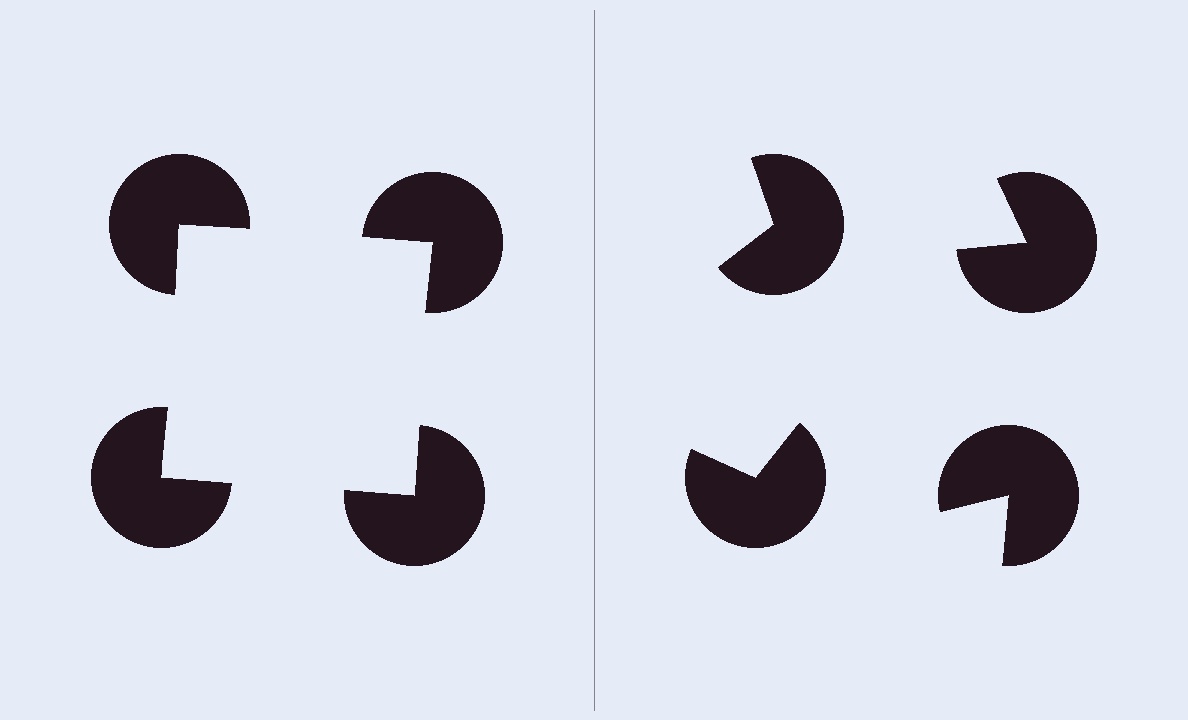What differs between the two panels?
The pac-man discs are positioned identically on both sides; only the wedge orientations differ. On the left they align to a square; on the right they are misaligned.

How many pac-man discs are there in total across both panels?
8 — 4 on each side.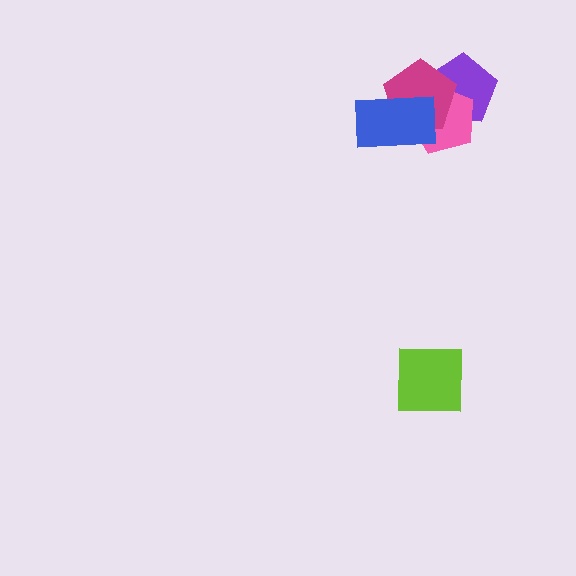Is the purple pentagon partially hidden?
Yes, it is partially covered by another shape.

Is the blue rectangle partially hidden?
No, no other shape covers it.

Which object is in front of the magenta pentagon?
The blue rectangle is in front of the magenta pentagon.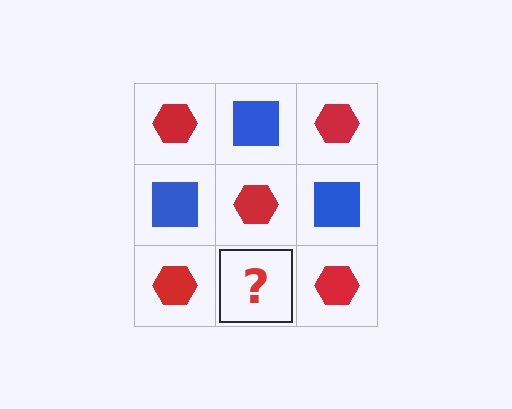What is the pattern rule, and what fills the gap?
The rule is that it alternates red hexagon and blue square in a checkerboard pattern. The gap should be filled with a blue square.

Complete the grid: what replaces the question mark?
The question mark should be replaced with a blue square.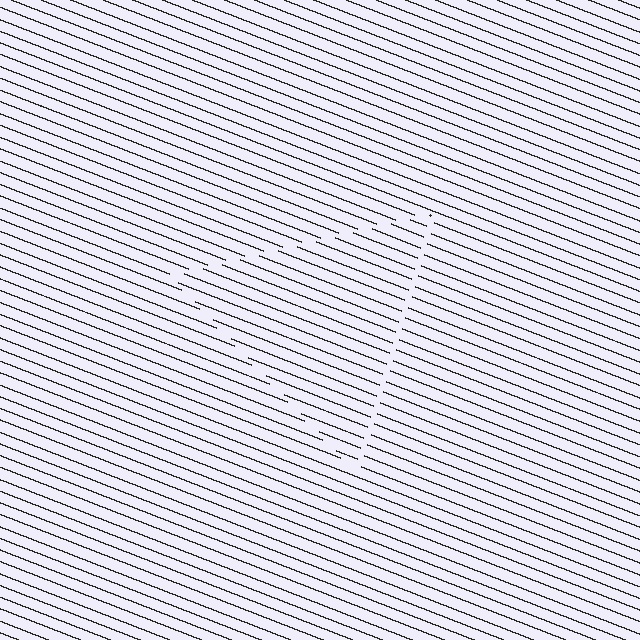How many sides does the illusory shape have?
3 sides — the line-ends trace a triangle.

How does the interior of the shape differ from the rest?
The interior of the shape contains the same grating, shifted by half a period — the contour is defined by the phase discontinuity where line-ends from the inner and outer gratings abut.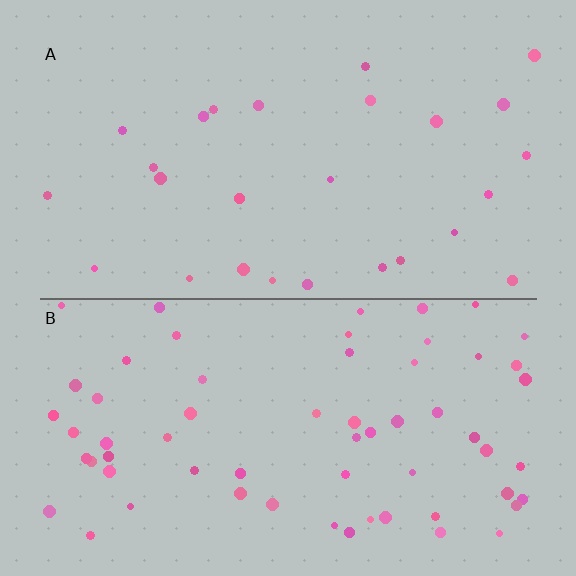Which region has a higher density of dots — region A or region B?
B (the bottom).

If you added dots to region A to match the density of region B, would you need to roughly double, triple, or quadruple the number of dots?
Approximately double.